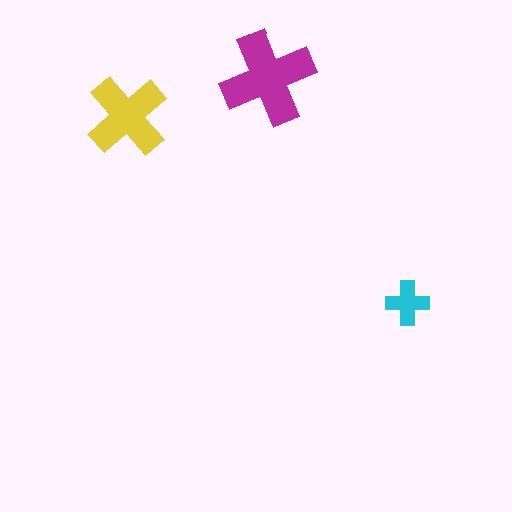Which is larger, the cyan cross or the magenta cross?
The magenta one.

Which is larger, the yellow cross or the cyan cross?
The yellow one.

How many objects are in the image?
There are 3 objects in the image.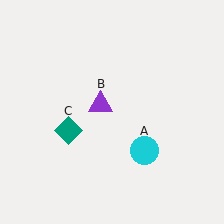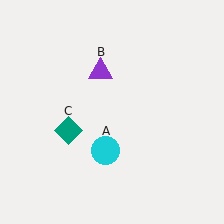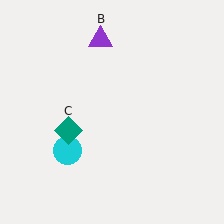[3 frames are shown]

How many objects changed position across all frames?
2 objects changed position: cyan circle (object A), purple triangle (object B).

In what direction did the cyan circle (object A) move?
The cyan circle (object A) moved left.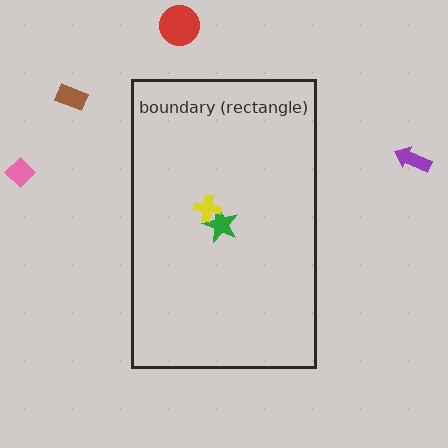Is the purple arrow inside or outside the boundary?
Outside.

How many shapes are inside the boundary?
2 inside, 4 outside.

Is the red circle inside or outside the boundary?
Outside.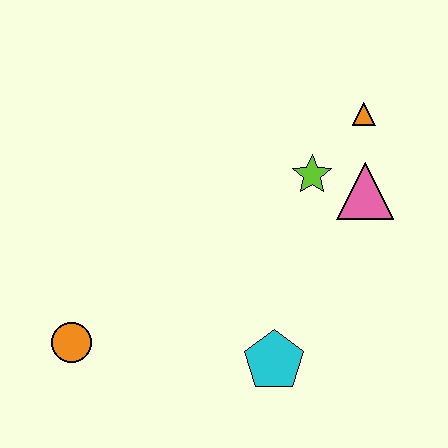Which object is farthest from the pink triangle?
The orange circle is farthest from the pink triangle.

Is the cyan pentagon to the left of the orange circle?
No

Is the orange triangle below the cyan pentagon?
No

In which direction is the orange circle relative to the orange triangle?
The orange circle is to the left of the orange triangle.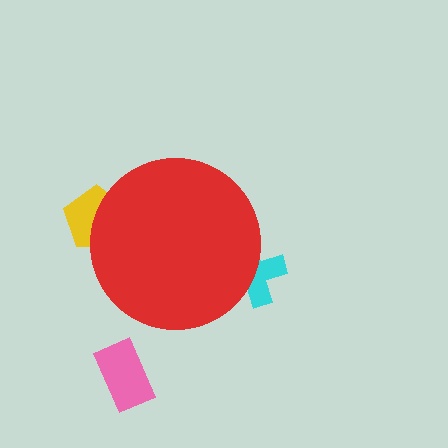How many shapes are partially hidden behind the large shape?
2 shapes are partially hidden.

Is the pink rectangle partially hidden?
No, the pink rectangle is fully visible.